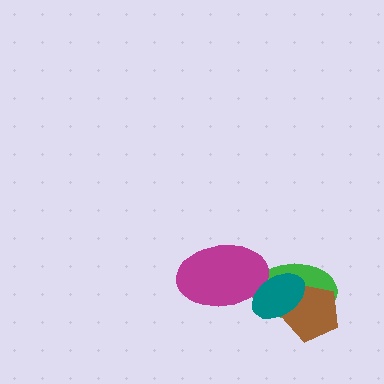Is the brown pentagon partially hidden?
Yes, it is partially covered by another shape.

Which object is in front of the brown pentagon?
The teal ellipse is in front of the brown pentagon.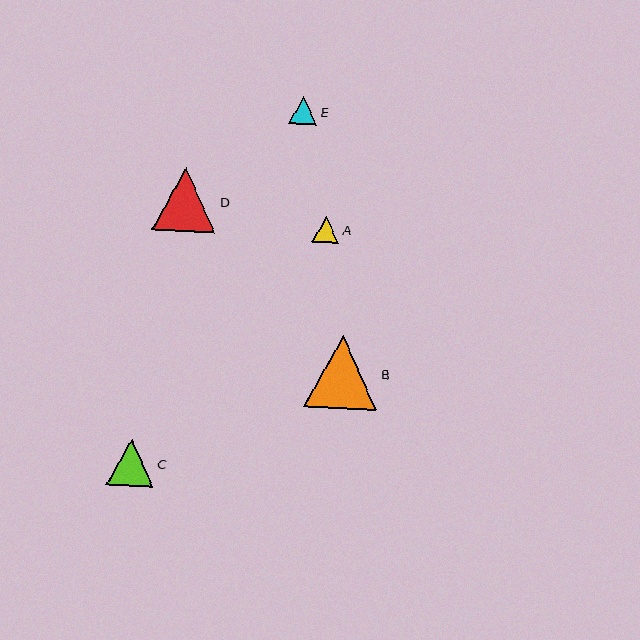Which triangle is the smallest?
Triangle A is the smallest with a size of approximately 27 pixels.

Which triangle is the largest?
Triangle B is the largest with a size of approximately 73 pixels.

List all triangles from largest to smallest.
From largest to smallest: B, D, C, E, A.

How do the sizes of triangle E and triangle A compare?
Triangle E and triangle A are approximately the same size.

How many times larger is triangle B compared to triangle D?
Triangle B is approximately 1.2 times the size of triangle D.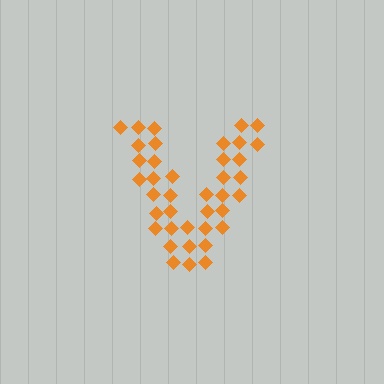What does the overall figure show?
The overall figure shows the letter V.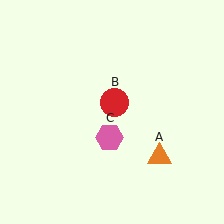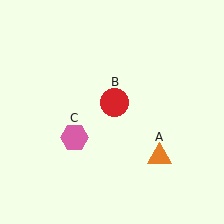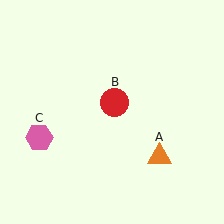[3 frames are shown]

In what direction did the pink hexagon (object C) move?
The pink hexagon (object C) moved left.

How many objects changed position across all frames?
1 object changed position: pink hexagon (object C).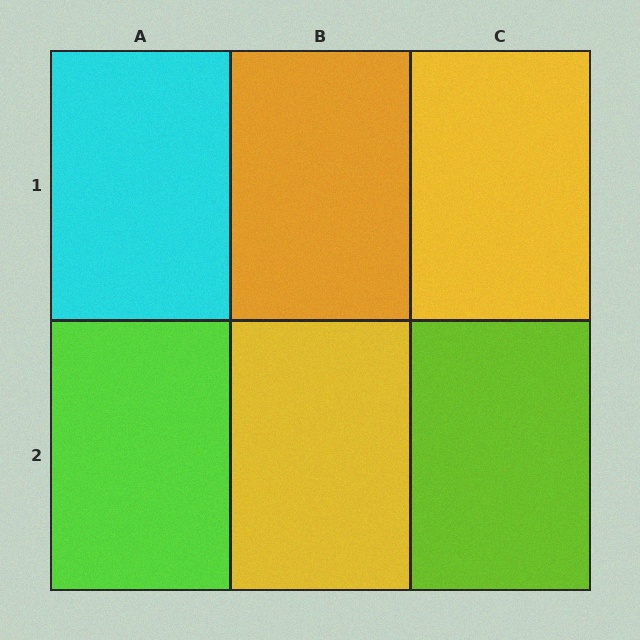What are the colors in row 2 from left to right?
Lime, yellow, lime.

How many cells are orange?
1 cell is orange.